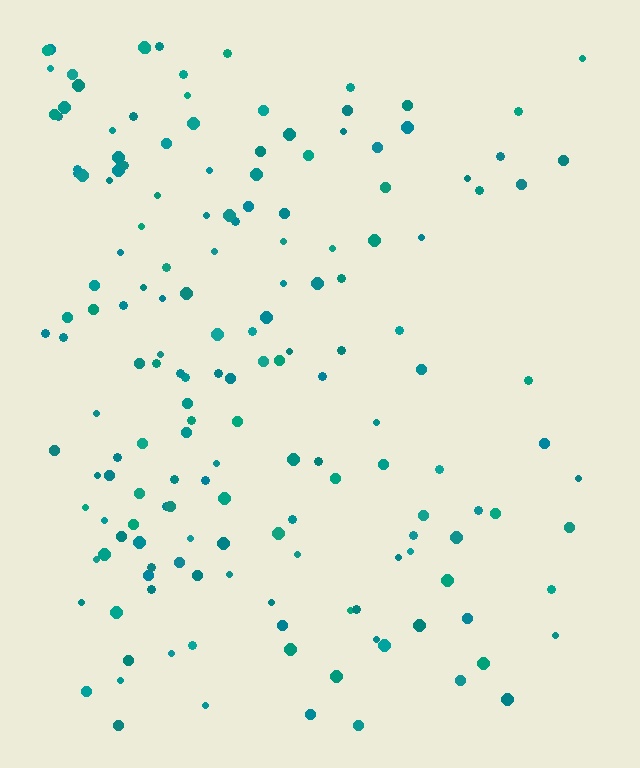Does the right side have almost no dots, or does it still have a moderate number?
Still a moderate number, just noticeably fewer than the left.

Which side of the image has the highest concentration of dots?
The left.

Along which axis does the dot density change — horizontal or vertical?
Horizontal.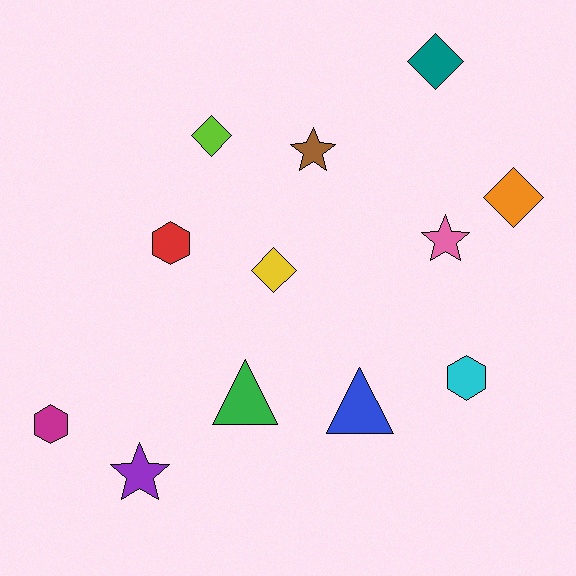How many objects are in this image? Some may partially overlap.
There are 12 objects.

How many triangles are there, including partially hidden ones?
There are 2 triangles.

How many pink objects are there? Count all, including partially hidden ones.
There is 1 pink object.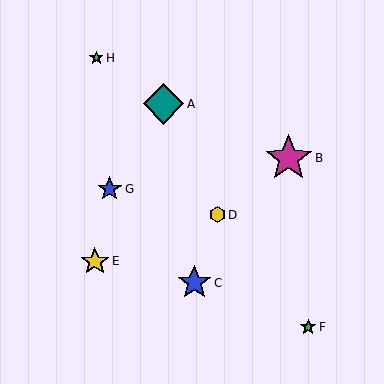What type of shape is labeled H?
Shape H is a green star.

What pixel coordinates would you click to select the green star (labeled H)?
Click at (96, 58) to select the green star H.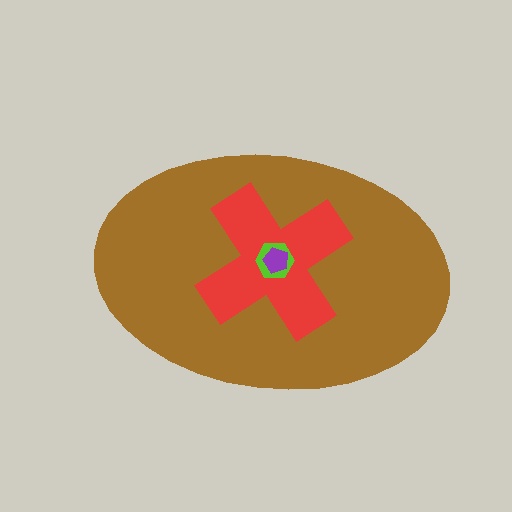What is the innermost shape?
The purple pentagon.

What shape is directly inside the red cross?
The lime hexagon.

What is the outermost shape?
The brown ellipse.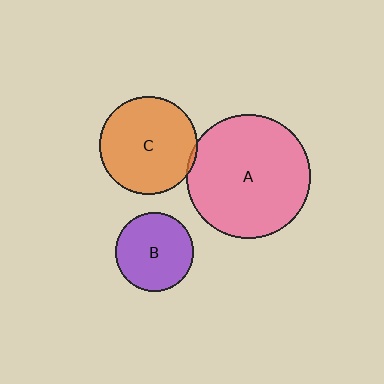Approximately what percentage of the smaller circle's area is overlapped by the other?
Approximately 5%.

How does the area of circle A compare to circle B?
Approximately 2.5 times.